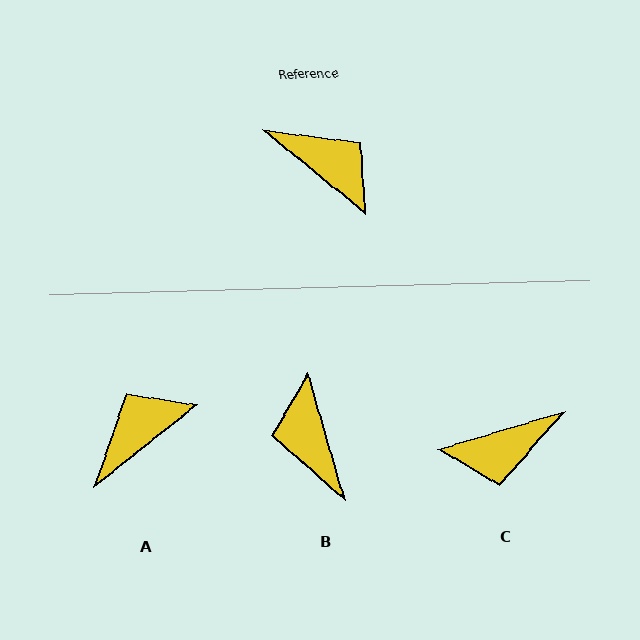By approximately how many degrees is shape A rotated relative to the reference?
Approximately 78 degrees counter-clockwise.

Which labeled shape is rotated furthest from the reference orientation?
B, about 145 degrees away.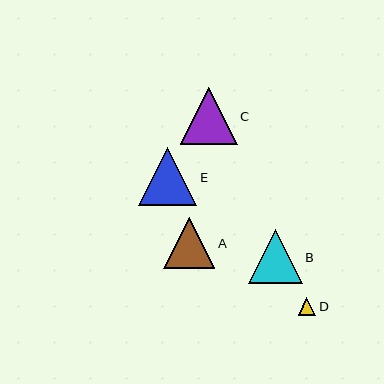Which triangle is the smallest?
Triangle D is the smallest with a size of approximately 17 pixels.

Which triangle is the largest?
Triangle E is the largest with a size of approximately 58 pixels.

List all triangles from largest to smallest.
From largest to smallest: E, C, B, A, D.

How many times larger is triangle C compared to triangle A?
Triangle C is approximately 1.1 times the size of triangle A.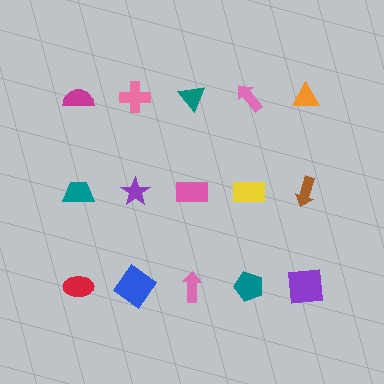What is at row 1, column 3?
A teal triangle.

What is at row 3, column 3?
A pink arrow.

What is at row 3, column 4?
A teal pentagon.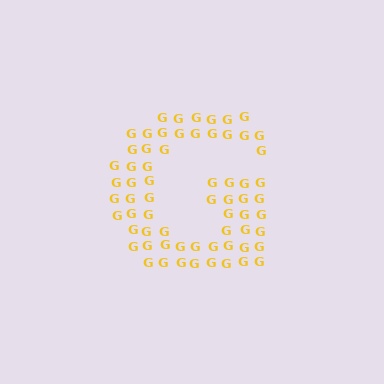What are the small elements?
The small elements are letter G's.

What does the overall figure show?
The overall figure shows the letter G.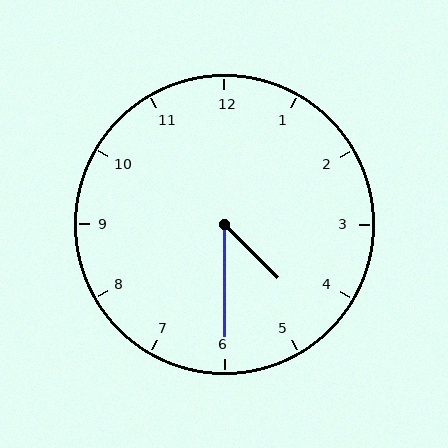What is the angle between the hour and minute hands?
Approximately 45 degrees.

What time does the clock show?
4:30.